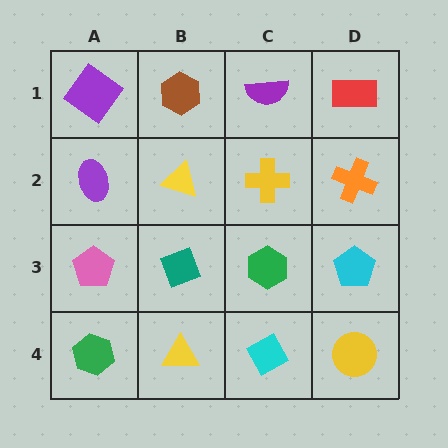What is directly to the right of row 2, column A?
A yellow triangle.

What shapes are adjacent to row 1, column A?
A purple ellipse (row 2, column A), a brown hexagon (row 1, column B).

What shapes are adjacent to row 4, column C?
A green hexagon (row 3, column C), a yellow triangle (row 4, column B), a yellow circle (row 4, column D).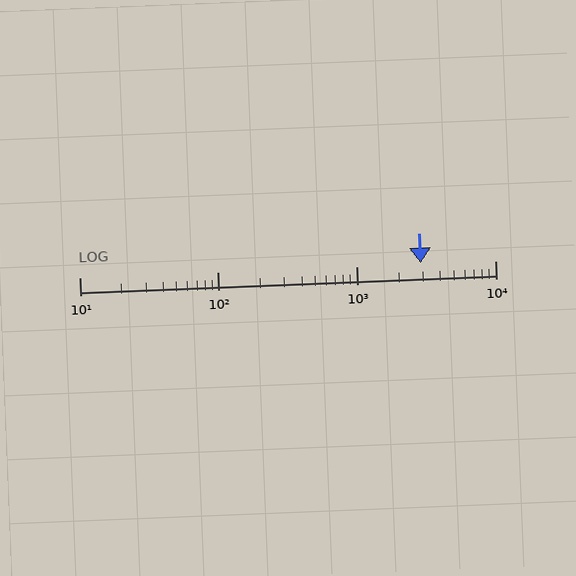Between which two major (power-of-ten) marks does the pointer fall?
The pointer is between 1000 and 10000.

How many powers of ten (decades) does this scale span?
The scale spans 3 decades, from 10 to 10000.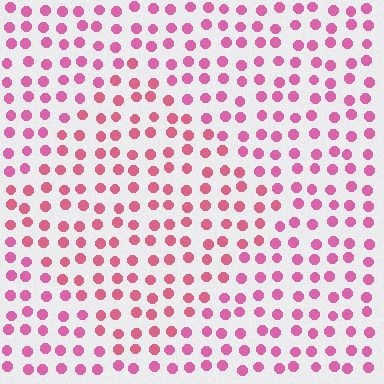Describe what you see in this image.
The image is filled with small pink elements in a uniform arrangement. A diamond-shaped region is visible where the elements are tinted to a slightly different hue, forming a subtle color boundary.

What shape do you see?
I see a diamond.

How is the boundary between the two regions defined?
The boundary is defined purely by a slight shift in hue (about 18 degrees). Spacing, size, and orientation are identical on both sides.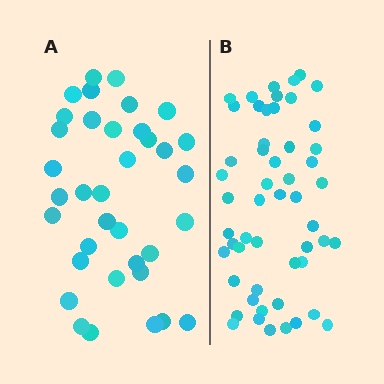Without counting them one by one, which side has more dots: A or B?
Region B (the right region) has more dots.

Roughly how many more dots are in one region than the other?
Region B has approximately 15 more dots than region A.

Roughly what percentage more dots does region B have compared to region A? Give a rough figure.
About 45% more.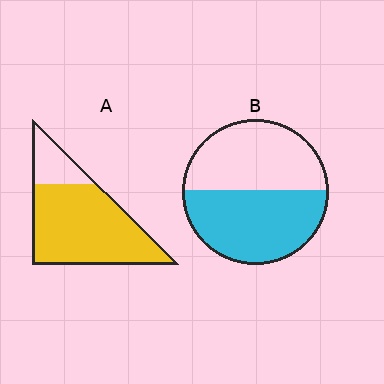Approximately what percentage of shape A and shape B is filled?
A is approximately 80% and B is approximately 50%.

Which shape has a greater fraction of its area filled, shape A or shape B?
Shape A.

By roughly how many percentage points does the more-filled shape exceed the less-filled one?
By roughly 30 percentage points (A over B).